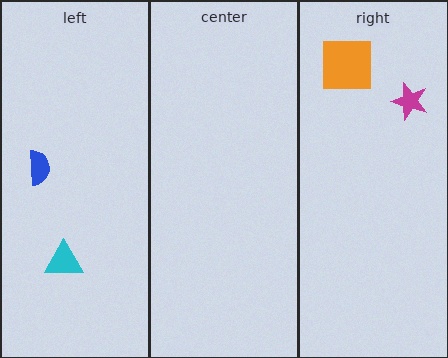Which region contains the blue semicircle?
The left region.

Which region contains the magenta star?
The right region.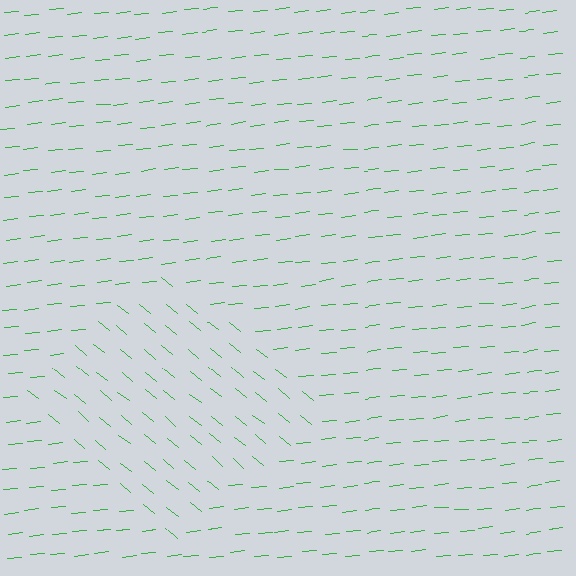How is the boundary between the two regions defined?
The boundary is defined purely by a change in line orientation (approximately 45 degrees difference). All lines are the same color and thickness.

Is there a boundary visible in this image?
Yes, there is a texture boundary formed by a change in line orientation.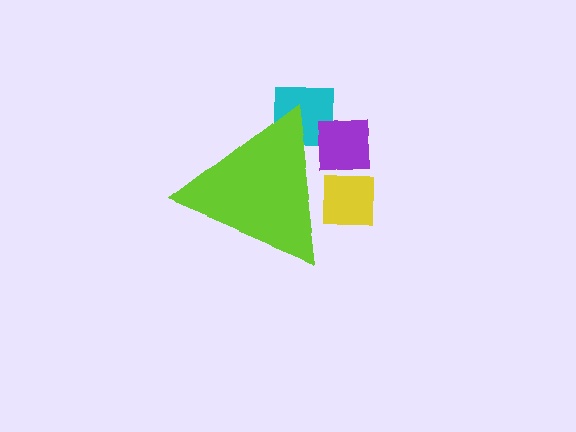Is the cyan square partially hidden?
Yes, the cyan square is partially hidden behind the lime triangle.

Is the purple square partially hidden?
Yes, the purple square is partially hidden behind the lime triangle.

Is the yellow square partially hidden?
Yes, the yellow square is partially hidden behind the lime triangle.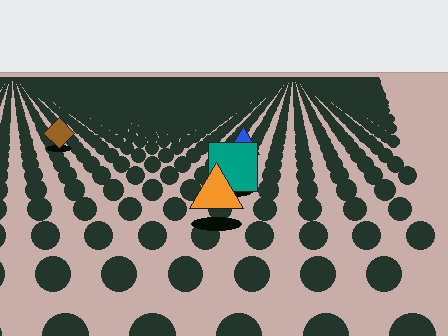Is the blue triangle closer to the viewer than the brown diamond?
Yes. The blue triangle is closer — you can tell from the texture gradient: the ground texture is coarser near it.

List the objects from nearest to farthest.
From nearest to farthest: the orange triangle, the teal square, the blue triangle, the brown diamond.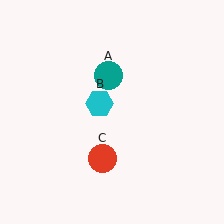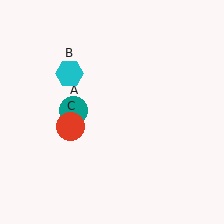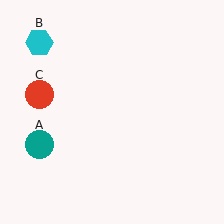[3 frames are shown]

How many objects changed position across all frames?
3 objects changed position: teal circle (object A), cyan hexagon (object B), red circle (object C).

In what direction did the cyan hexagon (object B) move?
The cyan hexagon (object B) moved up and to the left.